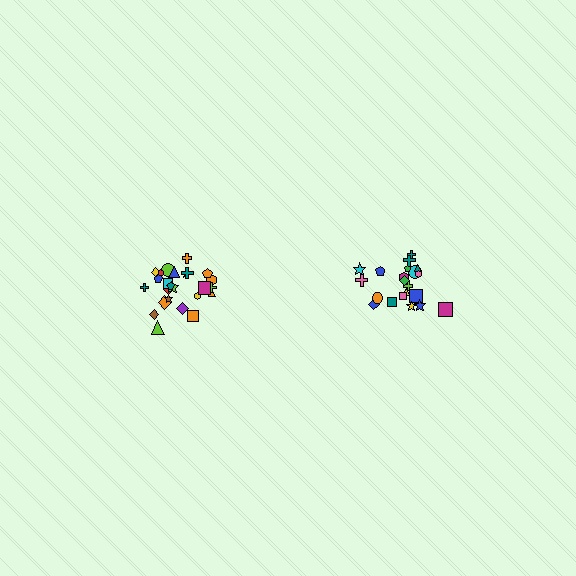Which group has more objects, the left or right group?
The left group.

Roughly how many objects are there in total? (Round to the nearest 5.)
Roughly 45 objects in total.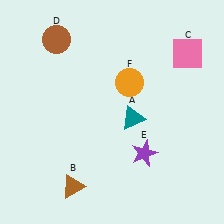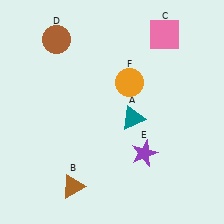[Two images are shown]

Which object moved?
The pink square (C) moved left.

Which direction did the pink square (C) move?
The pink square (C) moved left.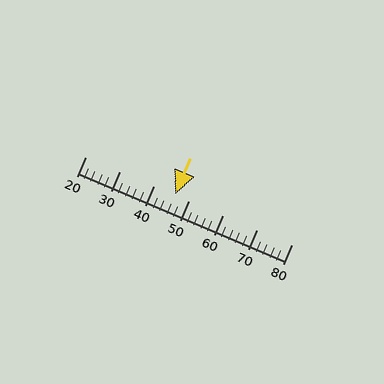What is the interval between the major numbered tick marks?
The major tick marks are spaced 10 units apart.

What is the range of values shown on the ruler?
The ruler shows values from 20 to 80.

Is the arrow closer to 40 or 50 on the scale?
The arrow is closer to 50.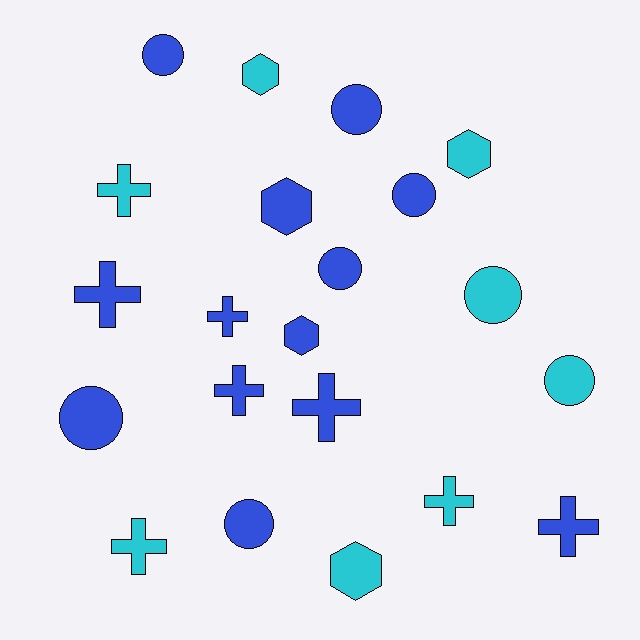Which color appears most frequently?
Blue, with 13 objects.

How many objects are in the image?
There are 21 objects.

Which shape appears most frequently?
Circle, with 8 objects.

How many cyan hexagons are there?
There are 3 cyan hexagons.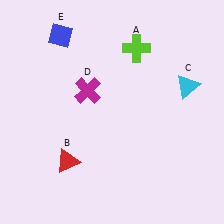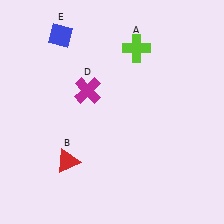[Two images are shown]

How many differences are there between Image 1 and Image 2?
There is 1 difference between the two images.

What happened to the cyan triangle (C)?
The cyan triangle (C) was removed in Image 2. It was in the top-right area of Image 1.